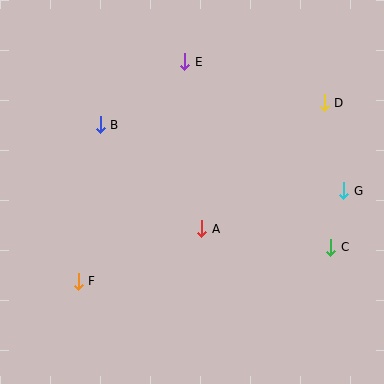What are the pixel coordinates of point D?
Point D is at (324, 103).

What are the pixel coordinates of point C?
Point C is at (331, 247).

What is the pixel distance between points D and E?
The distance between D and E is 145 pixels.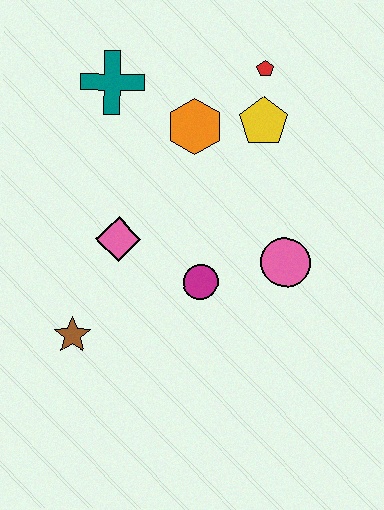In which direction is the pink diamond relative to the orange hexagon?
The pink diamond is below the orange hexagon.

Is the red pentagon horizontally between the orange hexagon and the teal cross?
No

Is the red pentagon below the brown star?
No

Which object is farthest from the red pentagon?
The brown star is farthest from the red pentagon.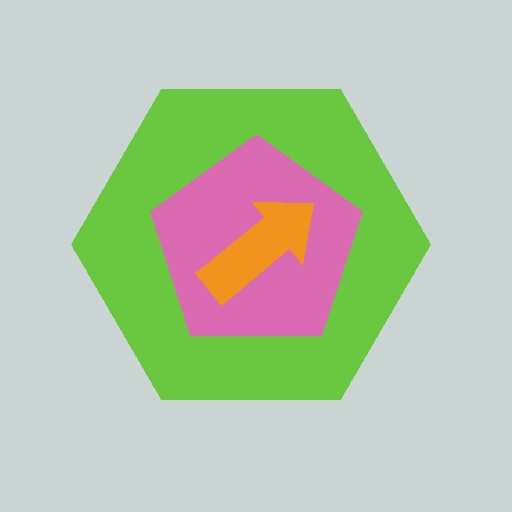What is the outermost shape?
The lime hexagon.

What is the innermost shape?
The orange arrow.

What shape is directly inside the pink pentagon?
The orange arrow.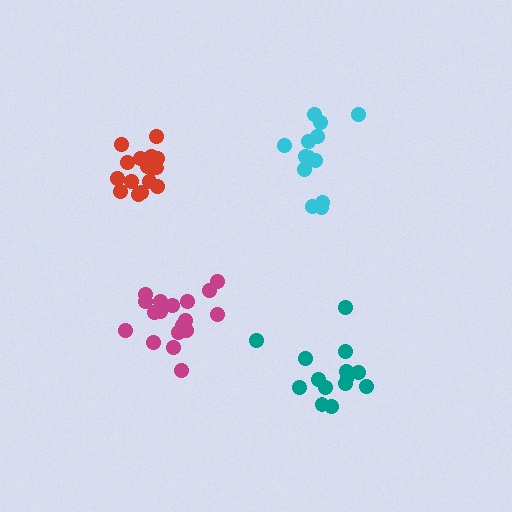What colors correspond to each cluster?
The clusters are colored: cyan, red, magenta, teal.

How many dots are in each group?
Group 1: 13 dots, Group 2: 16 dots, Group 3: 18 dots, Group 4: 14 dots (61 total).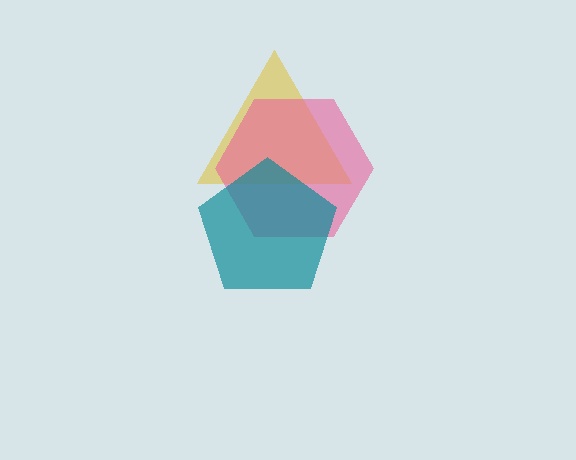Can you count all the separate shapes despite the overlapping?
Yes, there are 3 separate shapes.